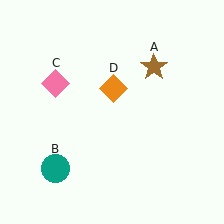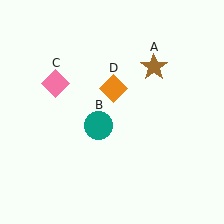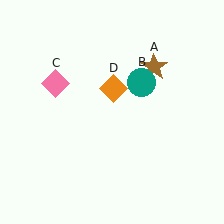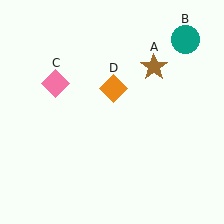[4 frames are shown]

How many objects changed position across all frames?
1 object changed position: teal circle (object B).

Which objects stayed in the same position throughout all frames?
Brown star (object A) and pink diamond (object C) and orange diamond (object D) remained stationary.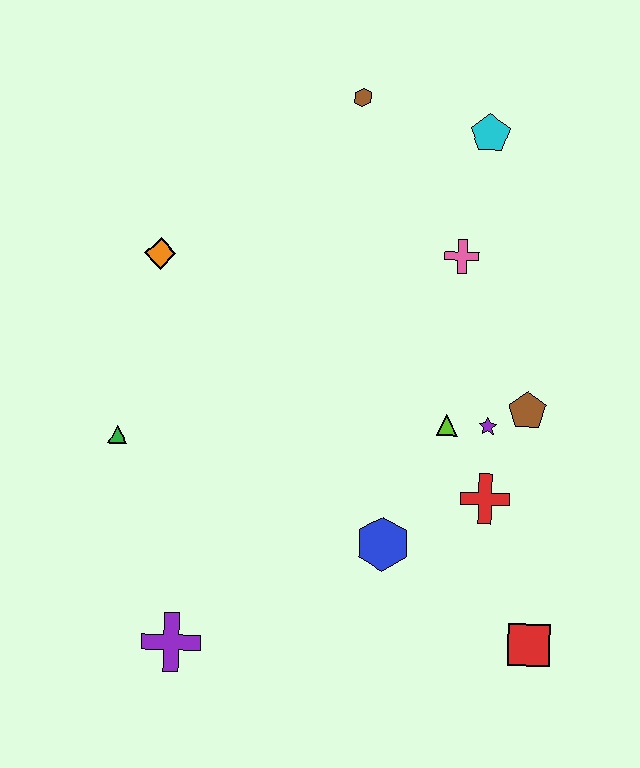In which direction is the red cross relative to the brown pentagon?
The red cross is below the brown pentagon.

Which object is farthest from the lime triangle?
The purple cross is farthest from the lime triangle.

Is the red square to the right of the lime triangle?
Yes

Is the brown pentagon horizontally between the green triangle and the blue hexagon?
No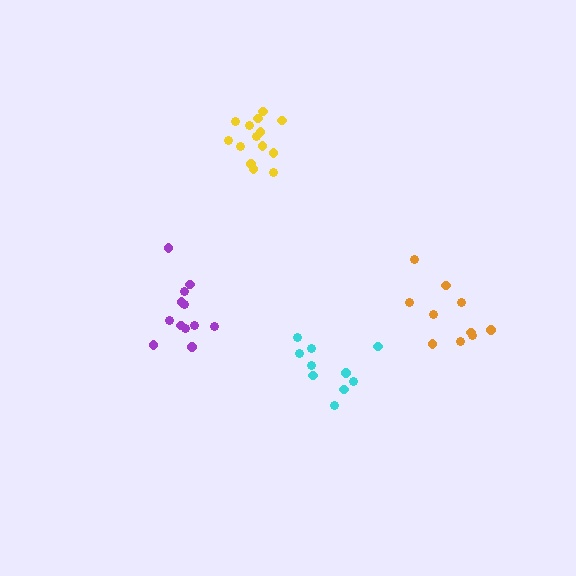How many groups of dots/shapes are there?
There are 4 groups.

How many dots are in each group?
Group 1: 14 dots, Group 2: 10 dots, Group 3: 10 dots, Group 4: 12 dots (46 total).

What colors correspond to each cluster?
The clusters are colored: yellow, orange, cyan, purple.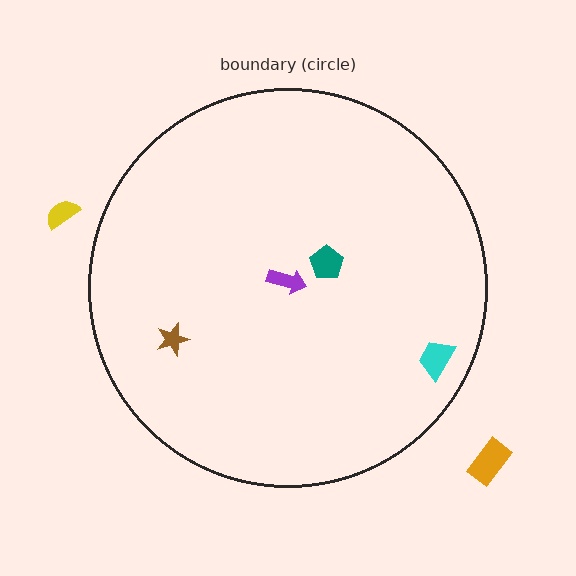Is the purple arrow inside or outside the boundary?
Inside.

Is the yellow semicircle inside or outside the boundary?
Outside.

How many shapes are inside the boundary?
4 inside, 2 outside.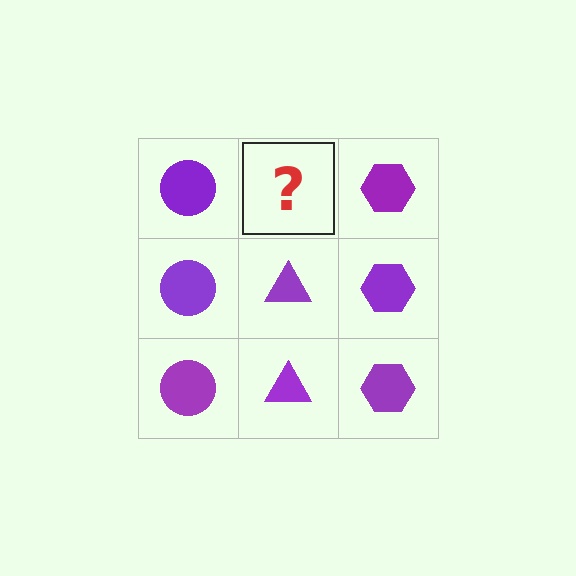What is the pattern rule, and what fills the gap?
The rule is that each column has a consistent shape. The gap should be filled with a purple triangle.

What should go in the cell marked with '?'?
The missing cell should contain a purple triangle.